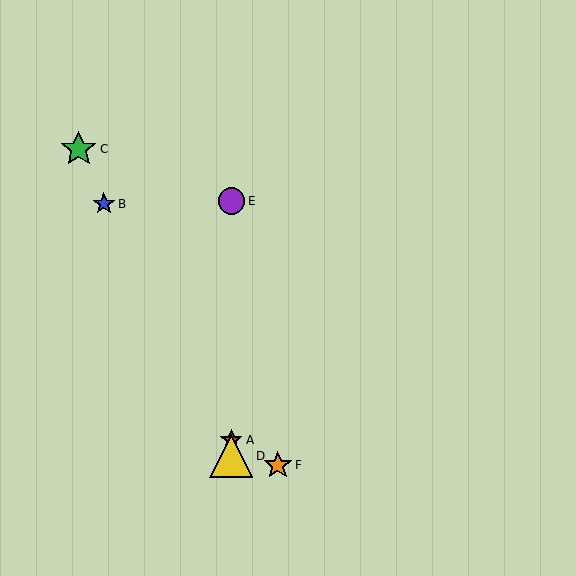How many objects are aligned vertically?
3 objects (A, D, E) are aligned vertically.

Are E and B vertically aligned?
No, E is at x≈231 and B is at x≈104.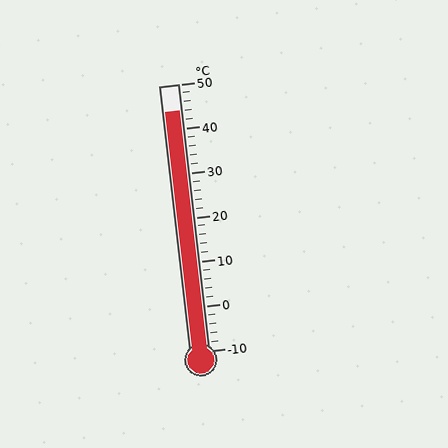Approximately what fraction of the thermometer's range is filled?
The thermometer is filled to approximately 90% of its range.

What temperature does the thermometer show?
The thermometer shows approximately 44°C.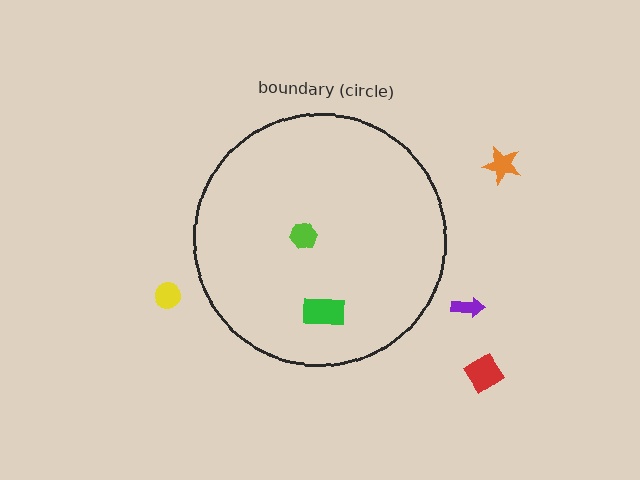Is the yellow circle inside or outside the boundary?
Outside.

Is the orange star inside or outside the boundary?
Outside.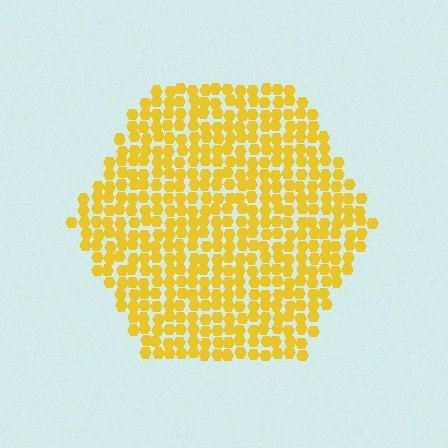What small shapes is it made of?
It is made of small hexagons.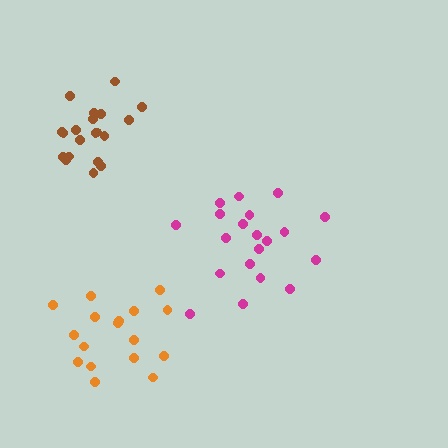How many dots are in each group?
Group 1: 20 dots, Group 2: 17 dots, Group 3: 20 dots (57 total).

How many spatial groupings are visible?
There are 3 spatial groupings.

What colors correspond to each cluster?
The clusters are colored: brown, orange, magenta.